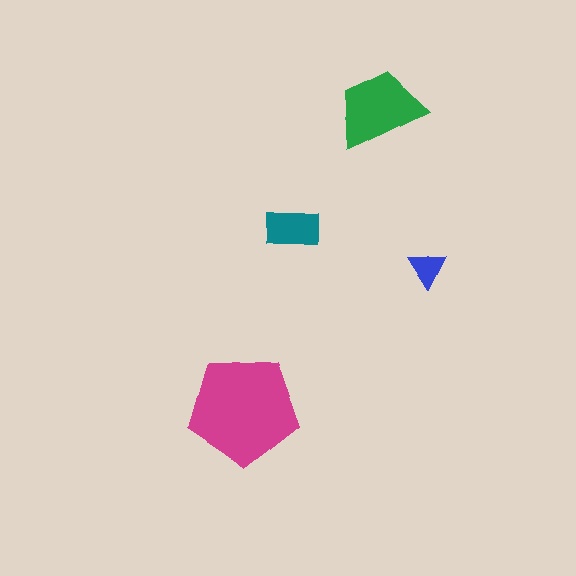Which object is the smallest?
The blue triangle.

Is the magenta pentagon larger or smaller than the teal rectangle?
Larger.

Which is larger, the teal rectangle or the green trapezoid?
The green trapezoid.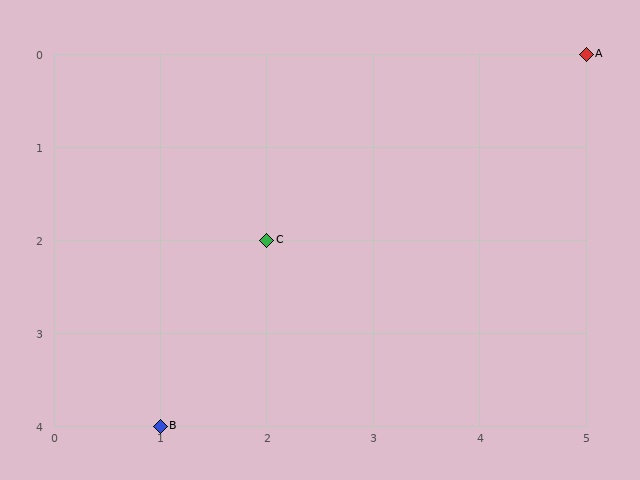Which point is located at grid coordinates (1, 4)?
Point B is at (1, 4).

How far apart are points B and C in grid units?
Points B and C are 1 column and 2 rows apart (about 2.2 grid units diagonally).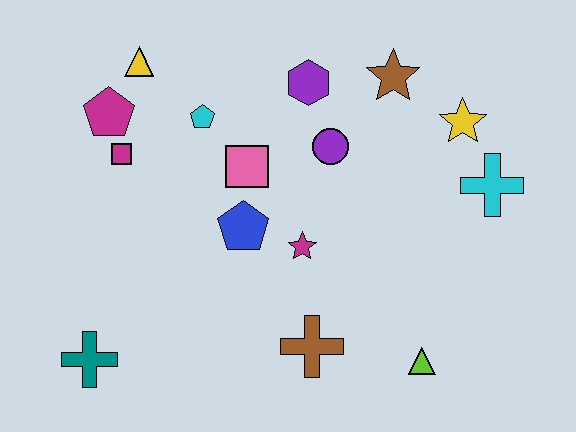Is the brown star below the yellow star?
No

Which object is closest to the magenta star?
The blue pentagon is closest to the magenta star.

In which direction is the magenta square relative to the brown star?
The magenta square is to the left of the brown star.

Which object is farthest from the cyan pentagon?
The lime triangle is farthest from the cyan pentagon.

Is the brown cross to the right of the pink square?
Yes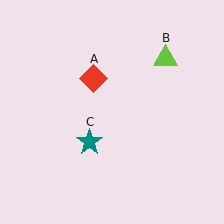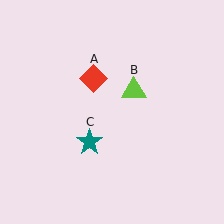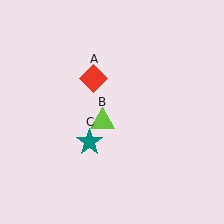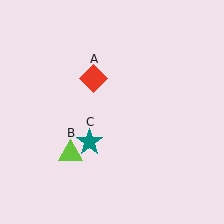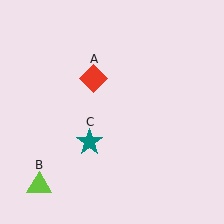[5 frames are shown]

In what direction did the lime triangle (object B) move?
The lime triangle (object B) moved down and to the left.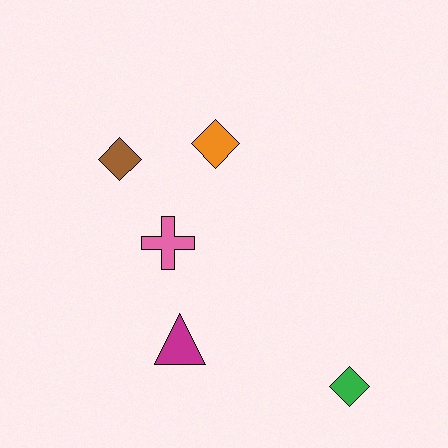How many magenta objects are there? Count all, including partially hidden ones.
There is 1 magenta object.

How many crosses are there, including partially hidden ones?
There is 1 cross.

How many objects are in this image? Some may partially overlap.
There are 5 objects.